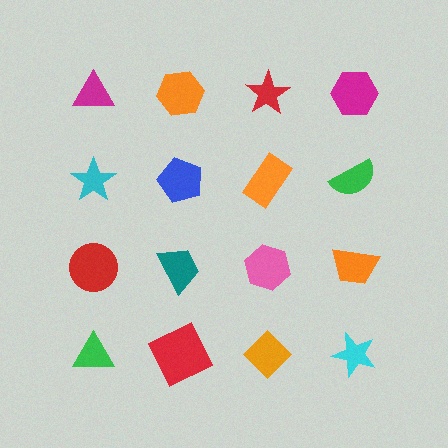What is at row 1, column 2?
An orange hexagon.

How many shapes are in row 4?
4 shapes.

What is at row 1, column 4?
A magenta hexagon.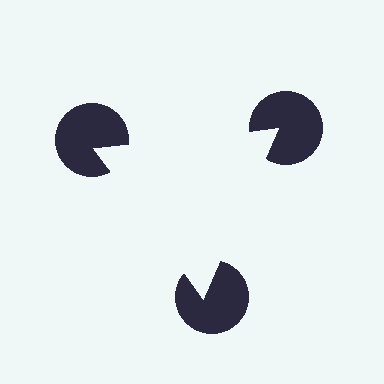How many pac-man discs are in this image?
There are 3 — one at each vertex of the illusory triangle.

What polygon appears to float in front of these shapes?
An illusory triangle — its edges are inferred from the aligned wedge cuts in the pac-man discs, not physically drawn.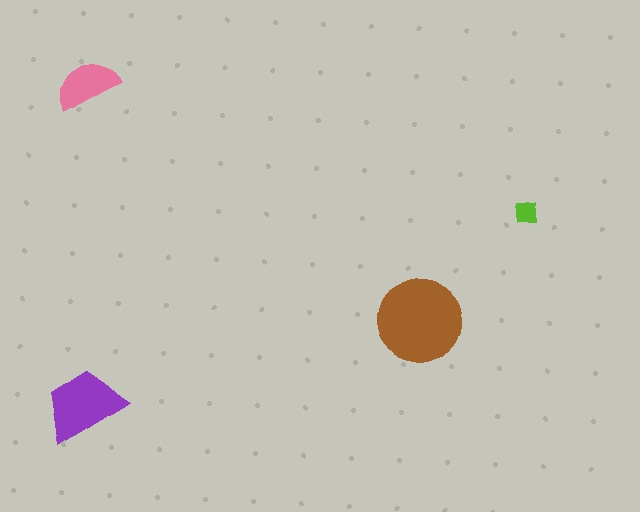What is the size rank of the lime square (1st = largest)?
4th.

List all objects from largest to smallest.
The brown circle, the purple trapezoid, the pink semicircle, the lime square.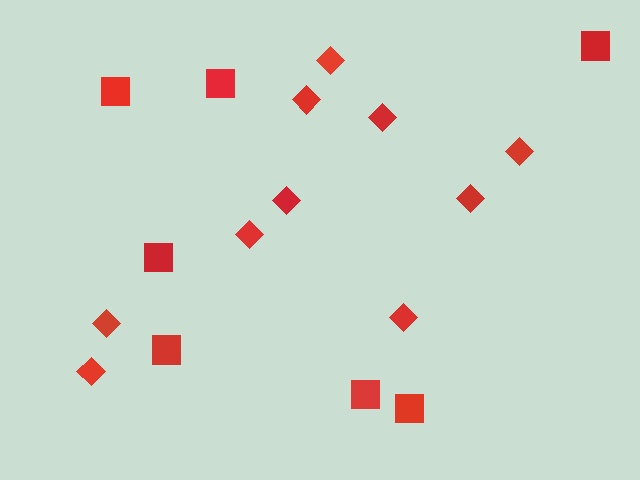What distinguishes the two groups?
There are 2 groups: one group of diamonds (10) and one group of squares (7).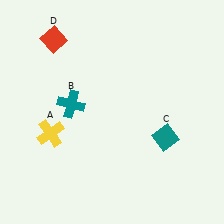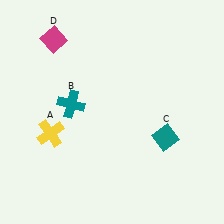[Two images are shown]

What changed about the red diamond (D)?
In Image 1, D is red. In Image 2, it changed to magenta.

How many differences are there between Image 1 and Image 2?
There is 1 difference between the two images.